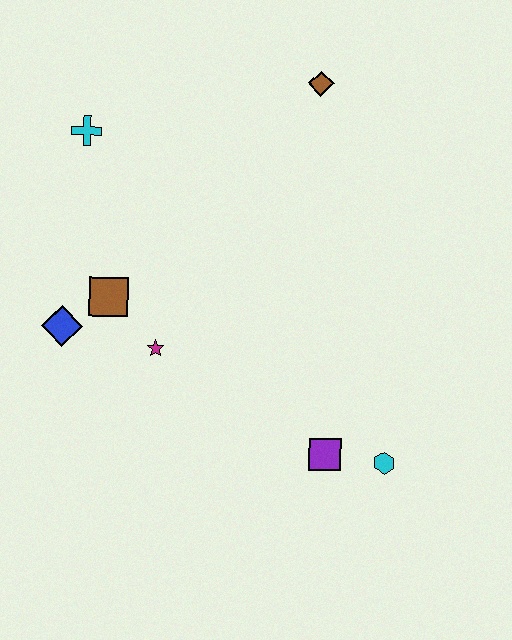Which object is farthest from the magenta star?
The brown diamond is farthest from the magenta star.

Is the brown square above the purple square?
Yes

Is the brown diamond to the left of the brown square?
No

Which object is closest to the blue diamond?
The brown square is closest to the blue diamond.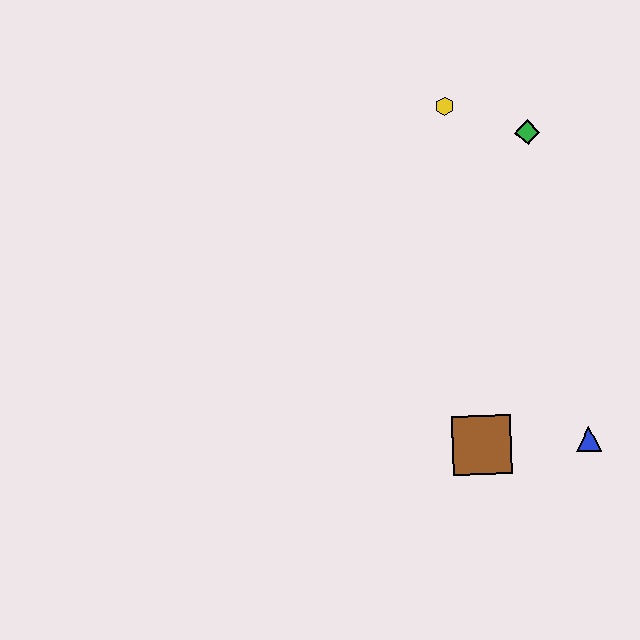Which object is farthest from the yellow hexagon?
The blue triangle is farthest from the yellow hexagon.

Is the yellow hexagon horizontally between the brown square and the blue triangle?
No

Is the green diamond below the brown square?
No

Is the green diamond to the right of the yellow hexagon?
Yes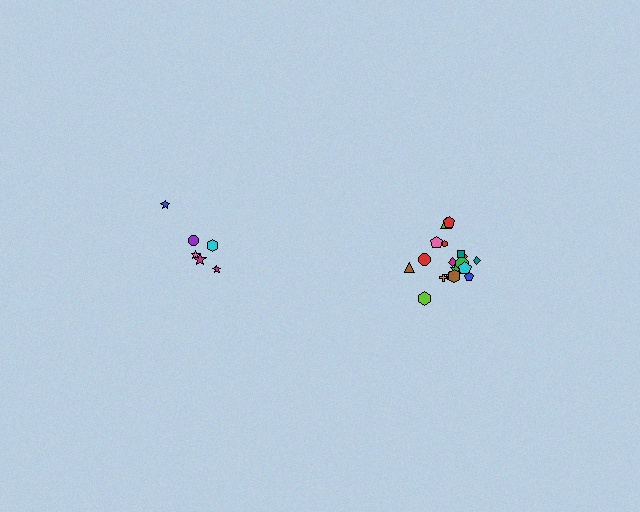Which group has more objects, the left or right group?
The right group.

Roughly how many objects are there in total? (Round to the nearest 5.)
Roughly 25 objects in total.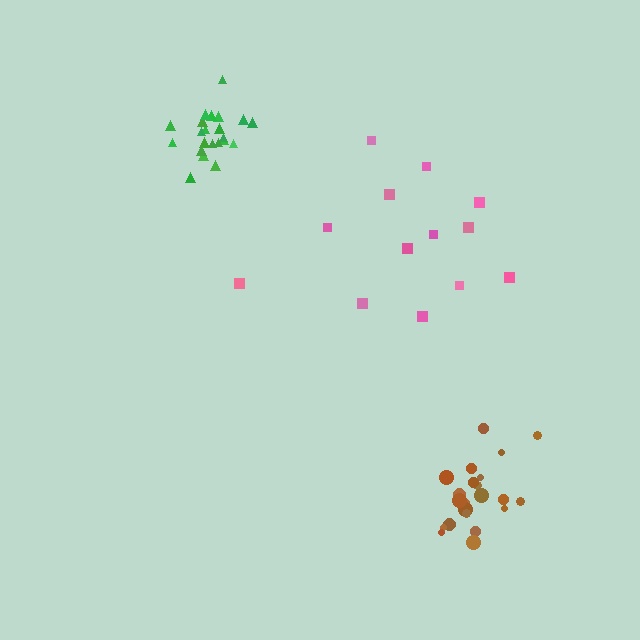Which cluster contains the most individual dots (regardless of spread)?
Brown (22).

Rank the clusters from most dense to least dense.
green, brown, pink.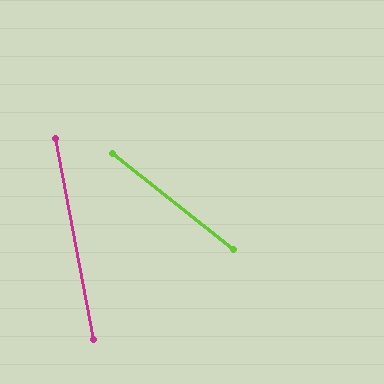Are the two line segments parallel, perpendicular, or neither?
Neither parallel nor perpendicular — they differ by about 41°.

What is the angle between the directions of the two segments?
Approximately 41 degrees.